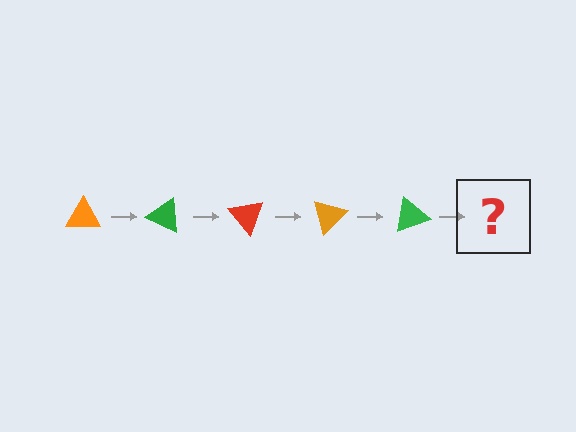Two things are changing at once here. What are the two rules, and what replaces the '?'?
The two rules are that it rotates 25 degrees each step and the color cycles through orange, green, and red. The '?' should be a red triangle, rotated 125 degrees from the start.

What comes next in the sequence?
The next element should be a red triangle, rotated 125 degrees from the start.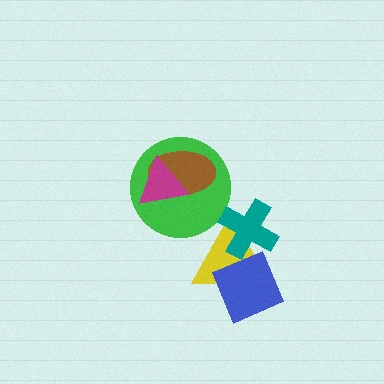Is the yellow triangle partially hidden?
Yes, it is partially covered by another shape.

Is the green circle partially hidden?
Yes, it is partially covered by another shape.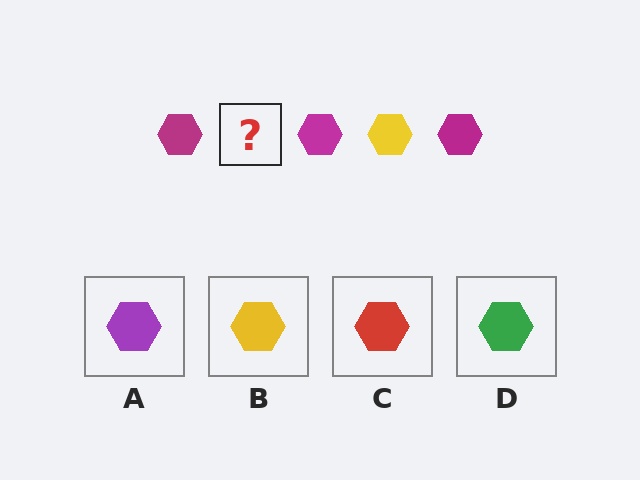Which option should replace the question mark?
Option B.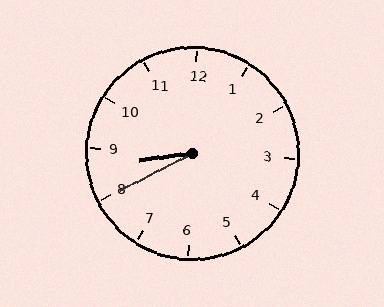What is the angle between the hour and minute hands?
Approximately 20 degrees.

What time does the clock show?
8:40.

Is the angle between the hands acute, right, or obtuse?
It is acute.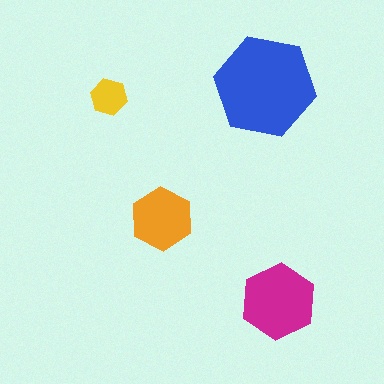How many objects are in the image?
There are 4 objects in the image.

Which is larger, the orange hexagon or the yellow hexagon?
The orange one.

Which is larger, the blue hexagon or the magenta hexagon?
The blue one.